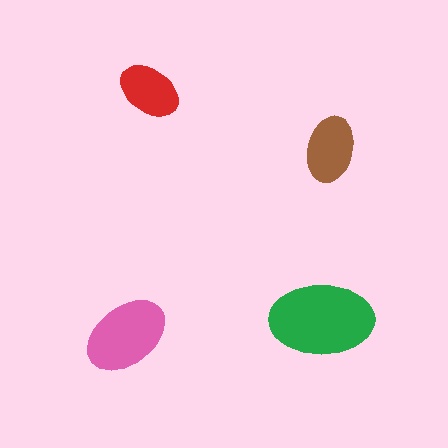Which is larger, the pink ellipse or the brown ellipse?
The pink one.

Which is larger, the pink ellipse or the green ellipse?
The green one.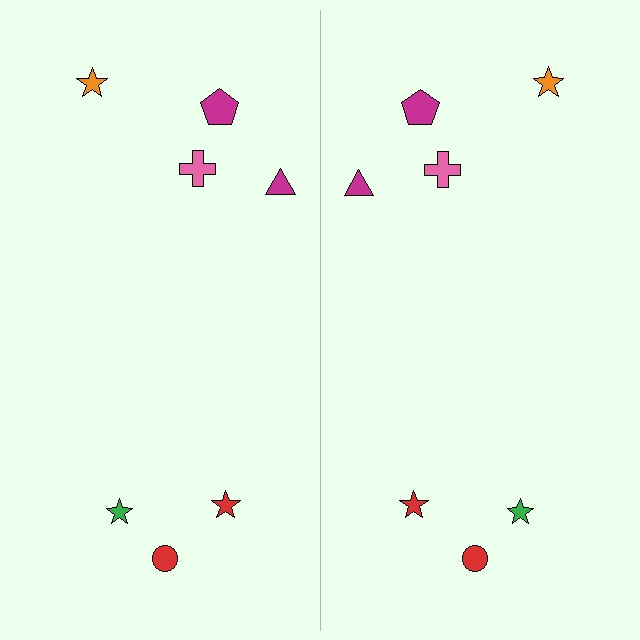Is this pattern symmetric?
Yes, this pattern has bilateral (reflection) symmetry.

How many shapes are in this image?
There are 14 shapes in this image.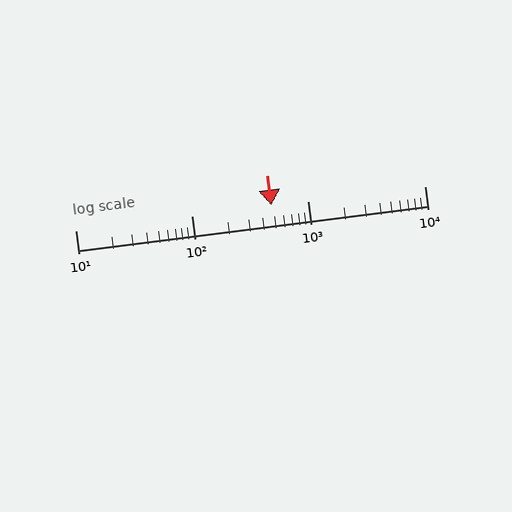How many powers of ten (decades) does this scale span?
The scale spans 3 decades, from 10 to 10000.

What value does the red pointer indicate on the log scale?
The pointer indicates approximately 480.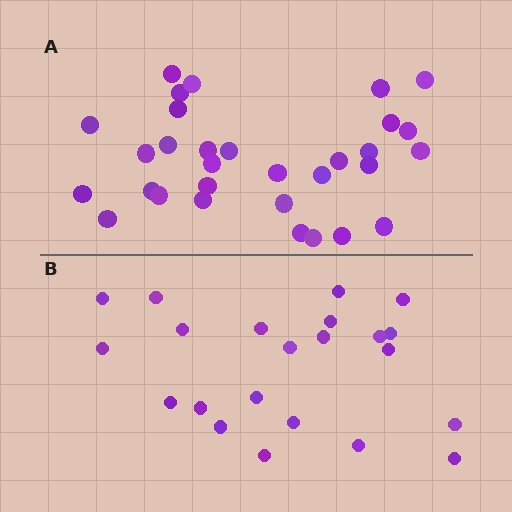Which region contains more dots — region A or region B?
Region A (the top region) has more dots.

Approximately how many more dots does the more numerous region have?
Region A has roughly 8 or so more dots than region B.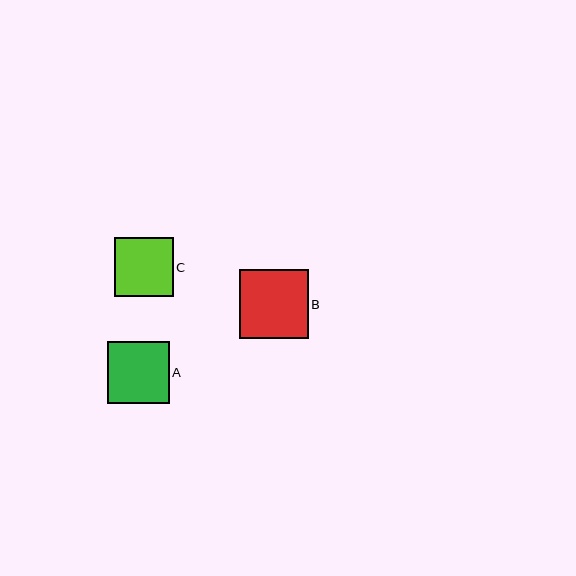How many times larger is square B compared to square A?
Square B is approximately 1.1 times the size of square A.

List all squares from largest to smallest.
From largest to smallest: B, A, C.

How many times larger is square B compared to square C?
Square B is approximately 1.2 times the size of square C.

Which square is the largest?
Square B is the largest with a size of approximately 69 pixels.